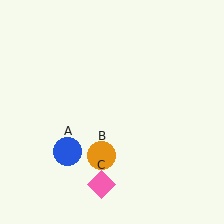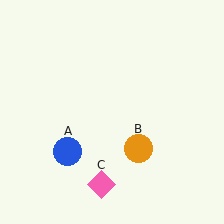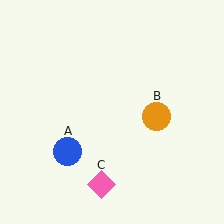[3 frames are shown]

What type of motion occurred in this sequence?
The orange circle (object B) rotated counterclockwise around the center of the scene.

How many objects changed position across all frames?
1 object changed position: orange circle (object B).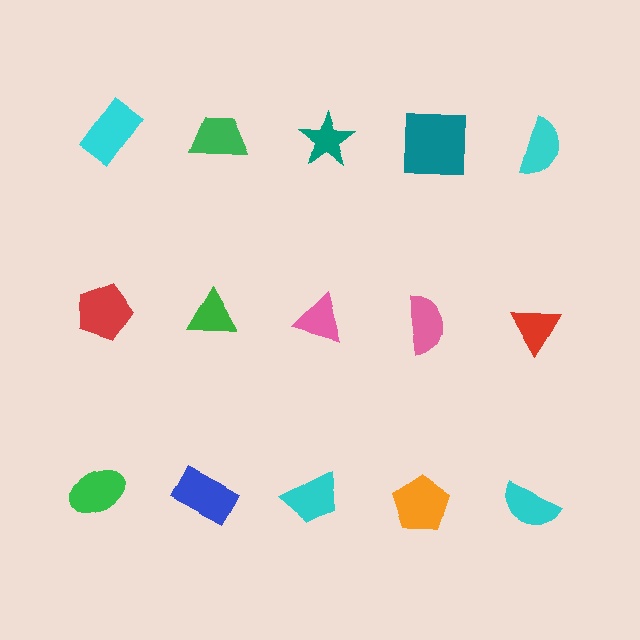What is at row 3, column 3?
A cyan trapezoid.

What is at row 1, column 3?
A teal star.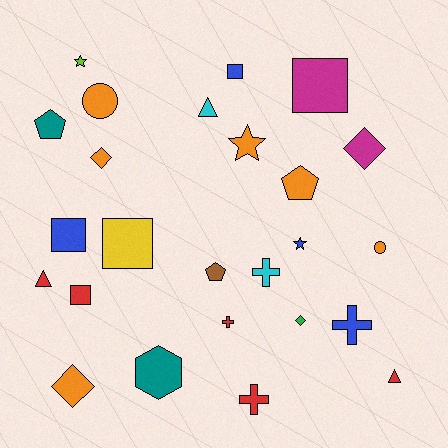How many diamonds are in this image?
There are 4 diamonds.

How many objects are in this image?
There are 25 objects.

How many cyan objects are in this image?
There are 2 cyan objects.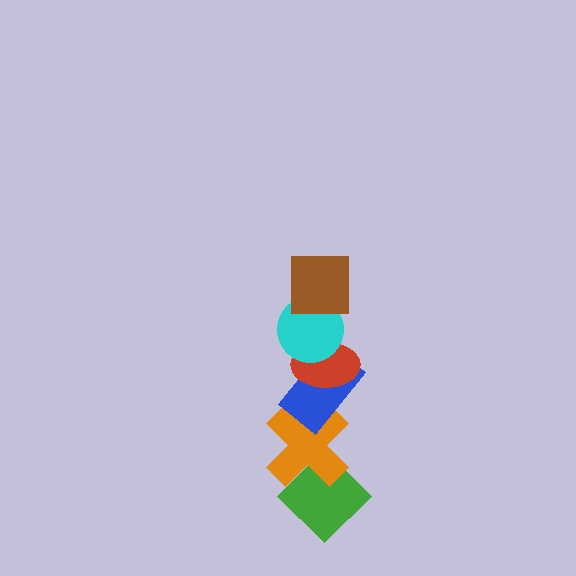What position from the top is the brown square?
The brown square is 1st from the top.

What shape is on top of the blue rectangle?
The red ellipse is on top of the blue rectangle.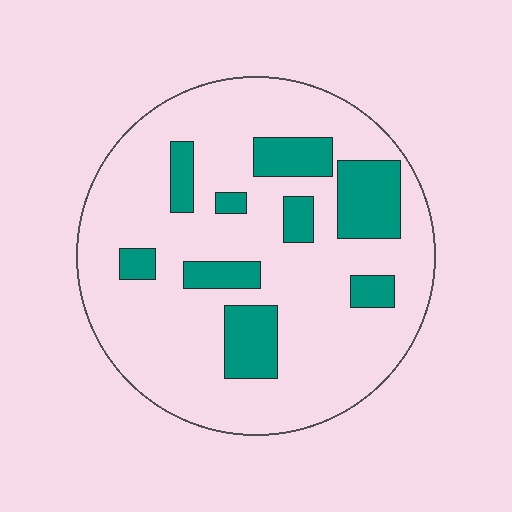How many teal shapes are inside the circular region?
9.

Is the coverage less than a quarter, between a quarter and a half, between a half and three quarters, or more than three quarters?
Less than a quarter.